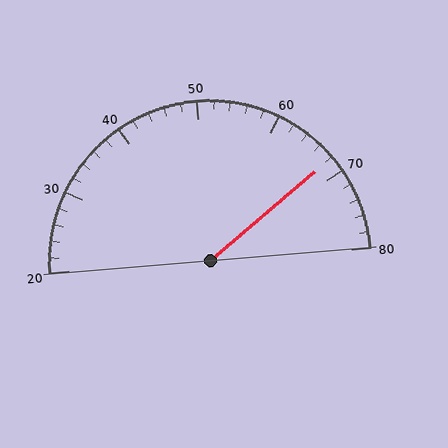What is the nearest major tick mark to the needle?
The nearest major tick mark is 70.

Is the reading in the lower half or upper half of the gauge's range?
The reading is in the upper half of the range (20 to 80).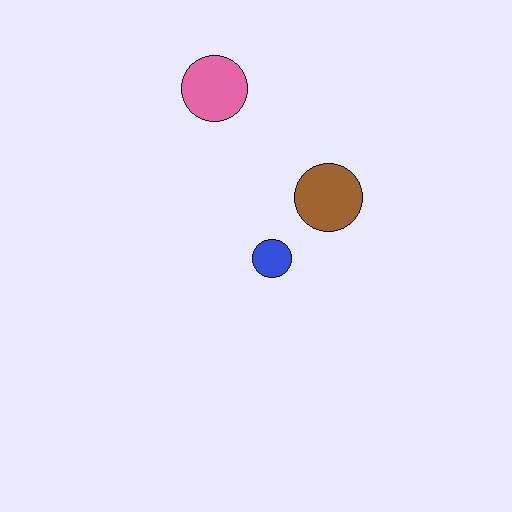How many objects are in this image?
There are 3 objects.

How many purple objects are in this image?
There are no purple objects.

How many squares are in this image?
There are no squares.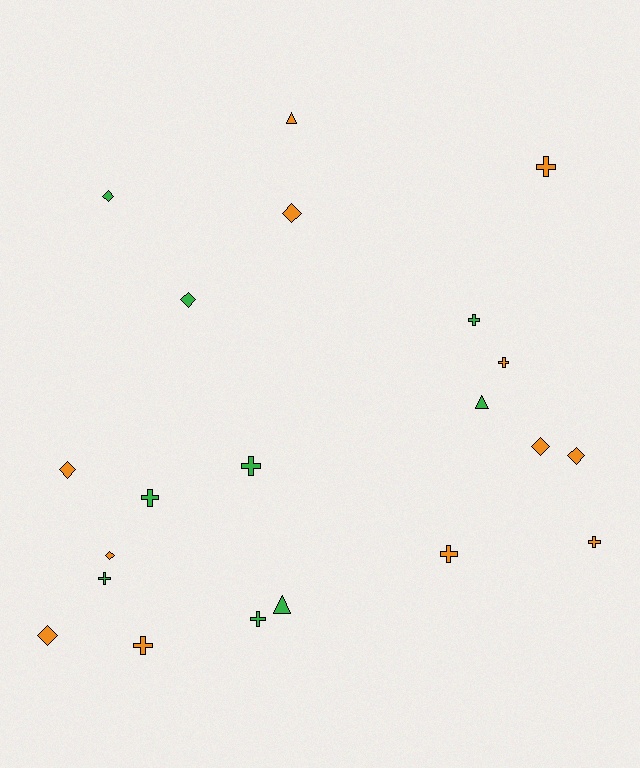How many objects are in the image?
There are 21 objects.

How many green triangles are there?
There are 2 green triangles.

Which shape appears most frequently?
Cross, with 10 objects.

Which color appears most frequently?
Orange, with 12 objects.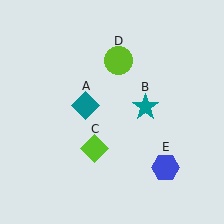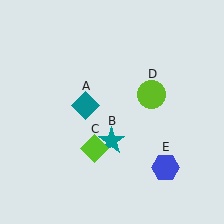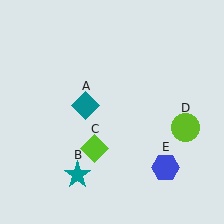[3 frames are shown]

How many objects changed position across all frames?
2 objects changed position: teal star (object B), lime circle (object D).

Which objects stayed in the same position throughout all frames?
Teal diamond (object A) and lime diamond (object C) and blue hexagon (object E) remained stationary.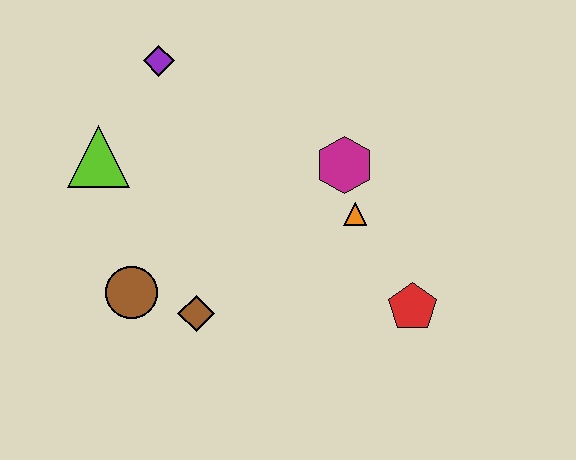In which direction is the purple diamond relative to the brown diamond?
The purple diamond is above the brown diamond.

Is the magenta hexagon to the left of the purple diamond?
No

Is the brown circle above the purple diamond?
No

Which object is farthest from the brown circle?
The red pentagon is farthest from the brown circle.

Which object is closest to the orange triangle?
The magenta hexagon is closest to the orange triangle.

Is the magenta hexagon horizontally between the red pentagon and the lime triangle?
Yes